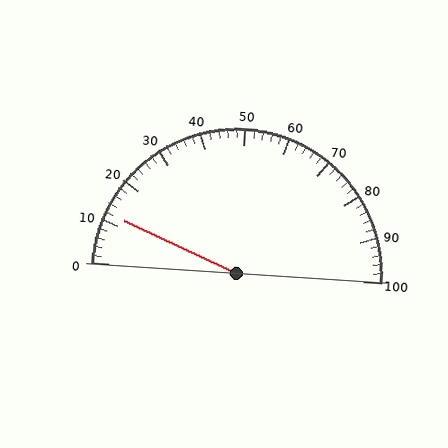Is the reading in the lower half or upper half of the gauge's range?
The reading is in the lower half of the range (0 to 100).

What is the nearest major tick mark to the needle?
The nearest major tick mark is 10.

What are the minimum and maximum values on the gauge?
The gauge ranges from 0 to 100.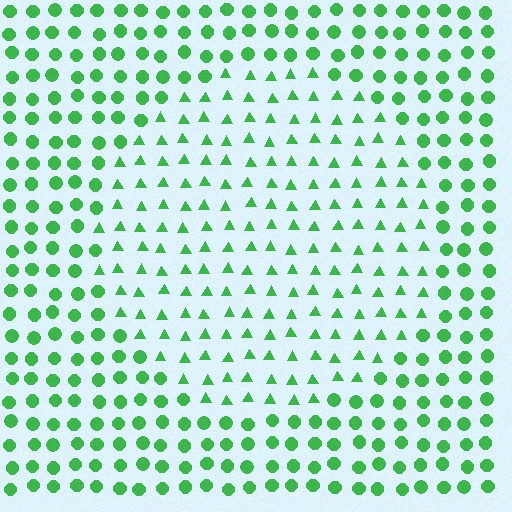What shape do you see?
I see a circle.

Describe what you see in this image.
The image is filled with small green elements arranged in a uniform grid. A circle-shaped region contains triangles, while the surrounding area contains circles. The boundary is defined purely by the change in element shape.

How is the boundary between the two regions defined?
The boundary is defined by a change in element shape: triangles inside vs. circles outside. All elements share the same color and spacing.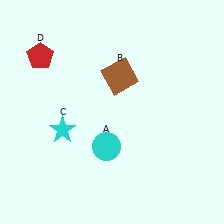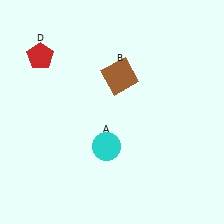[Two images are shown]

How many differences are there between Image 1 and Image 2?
There is 1 difference between the two images.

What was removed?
The cyan star (C) was removed in Image 2.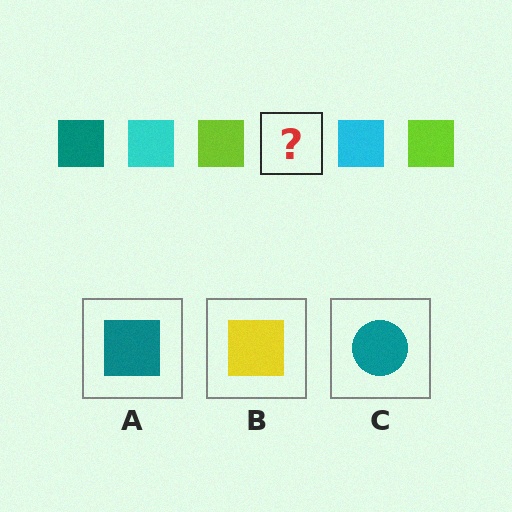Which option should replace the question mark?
Option A.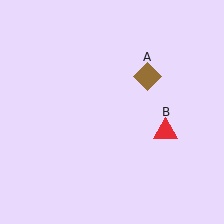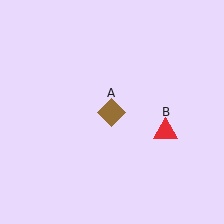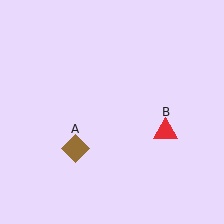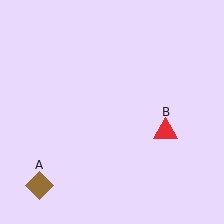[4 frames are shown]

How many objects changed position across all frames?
1 object changed position: brown diamond (object A).